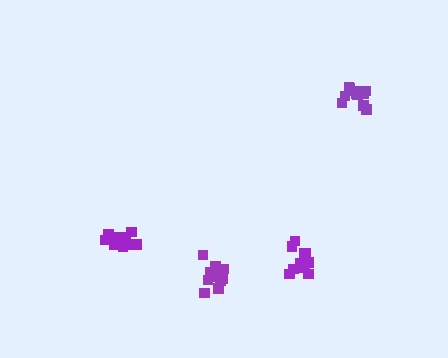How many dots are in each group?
Group 1: 12 dots, Group 2: 12 dots, Group 3: 13 dots, Group 4: 16 dots (53 total).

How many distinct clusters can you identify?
There are 4 distinct clusters.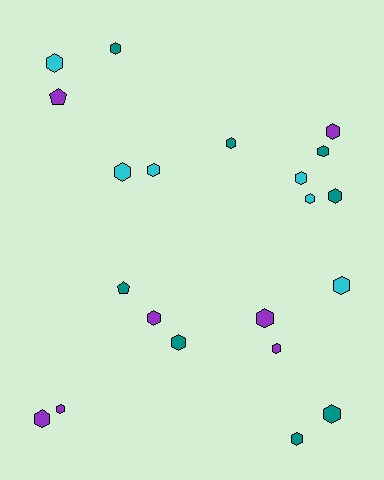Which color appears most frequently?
Teal, with 8 objects.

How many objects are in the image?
There are 21 objects.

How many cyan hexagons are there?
There are 6 cyan hexagons.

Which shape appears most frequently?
Hexagon, with 19 objects.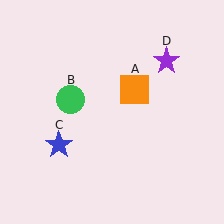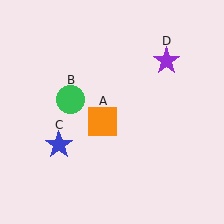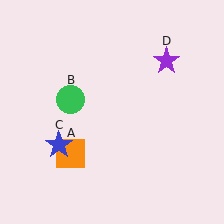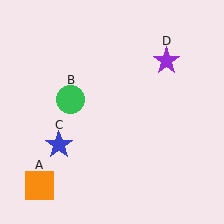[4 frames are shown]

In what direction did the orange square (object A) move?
The orange square (object A) moved down and to the left.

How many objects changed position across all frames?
1 object changed position: orange square (object A).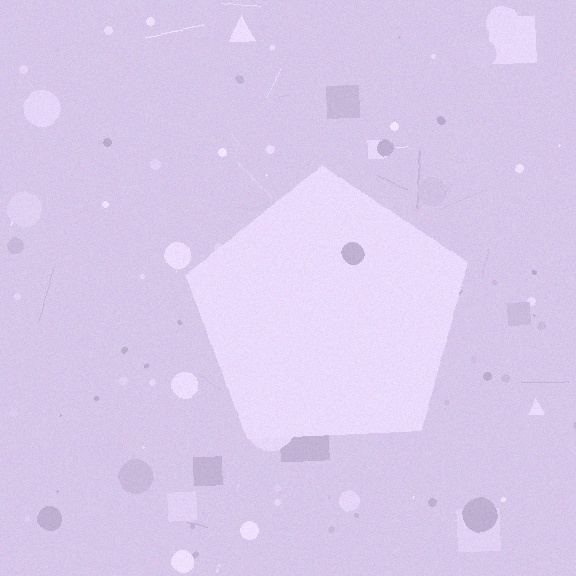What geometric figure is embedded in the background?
A pentagon is embedded in the background.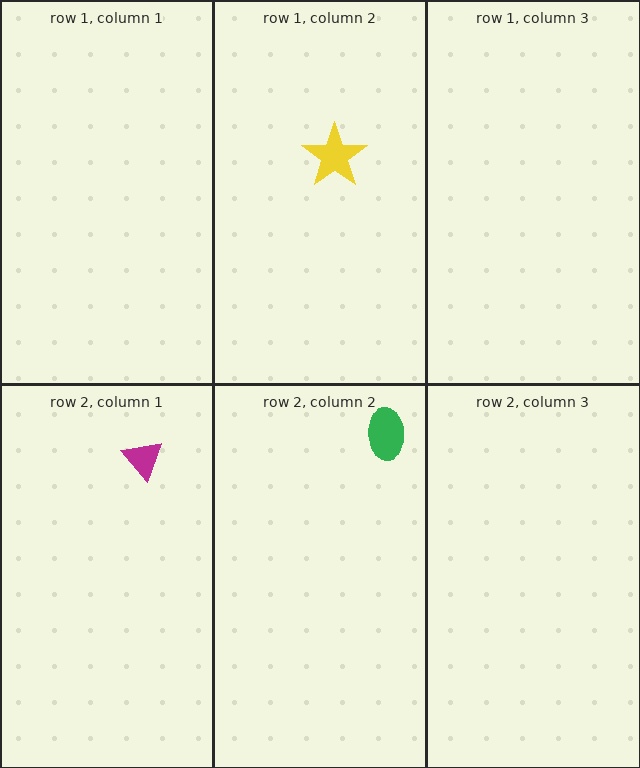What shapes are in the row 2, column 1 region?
The magenta triangle.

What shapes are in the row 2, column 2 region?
The green ellipse.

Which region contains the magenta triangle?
The row 2, column 1 region.